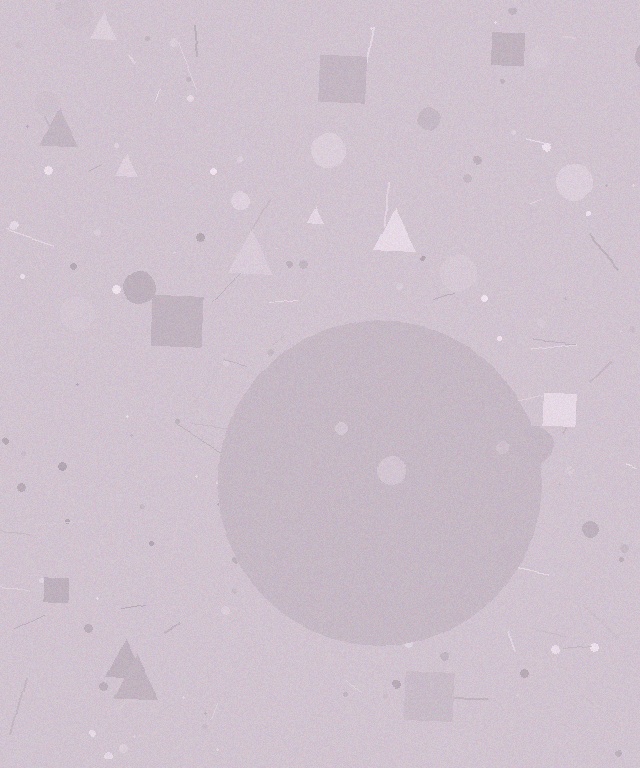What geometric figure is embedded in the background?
A circle is embedded in the background.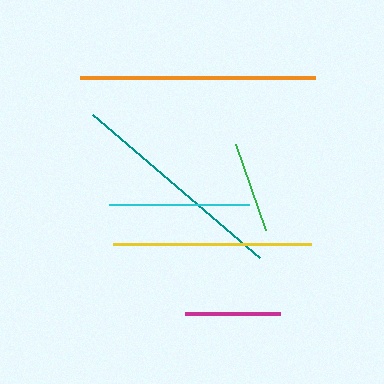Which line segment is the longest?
The orange line is the longest at approximately 235 pixels.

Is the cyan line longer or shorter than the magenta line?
The cyan line is longer than the magenta line.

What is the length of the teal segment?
The teal segment is approximately 219 pixels long.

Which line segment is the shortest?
The green line is the shortest at approximately 91 pixels.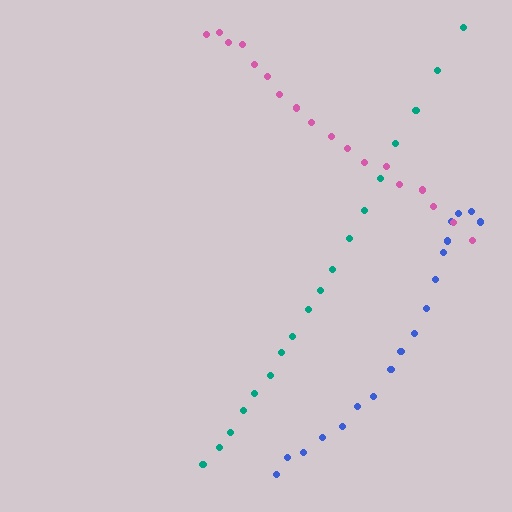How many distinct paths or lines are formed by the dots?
There are 3 distinct paths.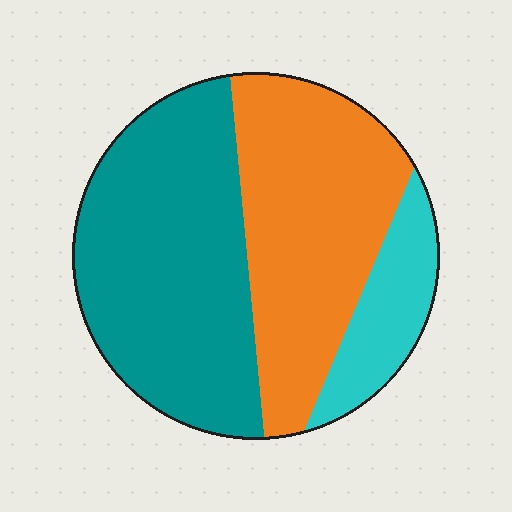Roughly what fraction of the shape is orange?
Orange takes up about two fifths (2/5) of the shape.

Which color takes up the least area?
Cyan, at roughly 15%.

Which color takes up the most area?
Teal, at roughly 45%.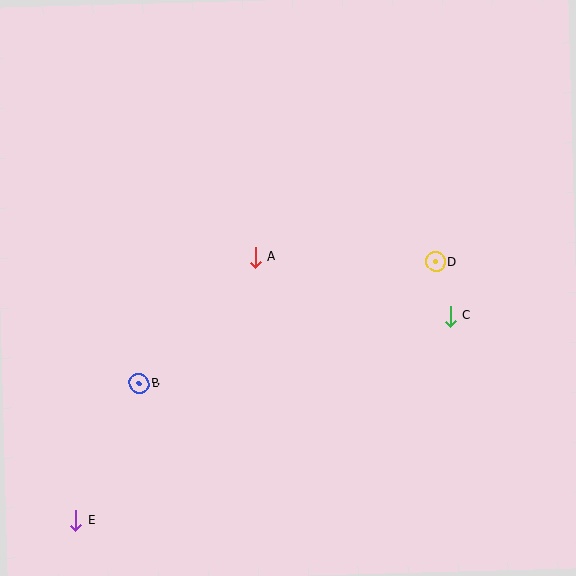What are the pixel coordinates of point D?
Point D is at (436, 262).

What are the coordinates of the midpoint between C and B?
The midpoint between C and B is at (295, 349).